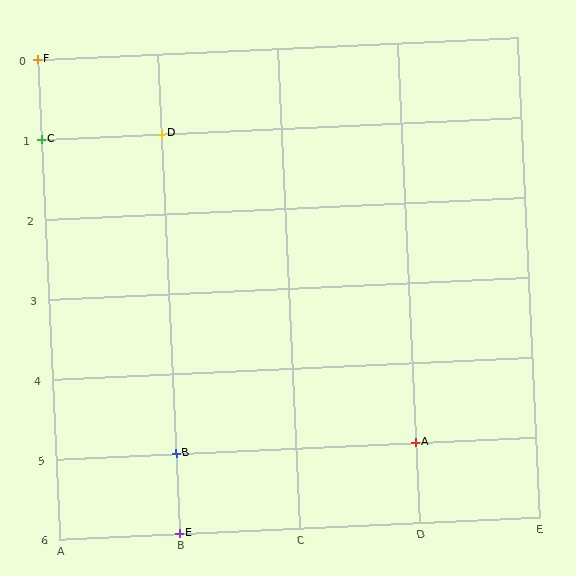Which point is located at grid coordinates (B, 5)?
Point B is at (B, 5).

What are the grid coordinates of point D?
Point D is at grid coordinates (B, 1).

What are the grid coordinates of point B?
Point B is at grid coordinates (B, 5).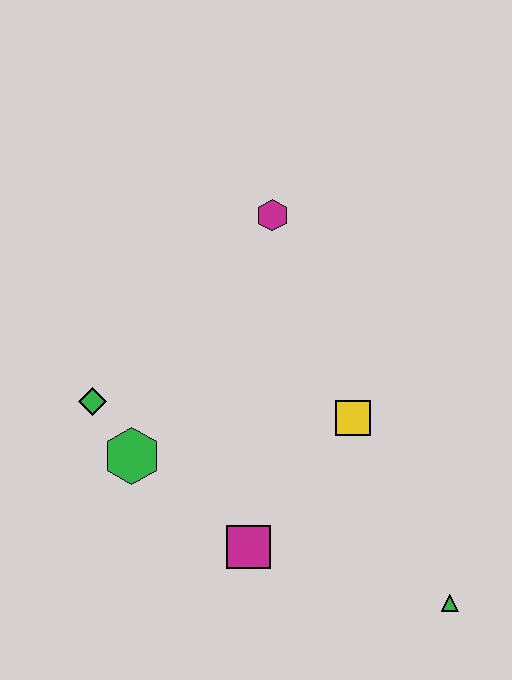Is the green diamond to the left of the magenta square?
Yes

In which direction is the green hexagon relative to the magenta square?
The green hexagon is to the left of the magenta square.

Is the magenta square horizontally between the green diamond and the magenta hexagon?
Yes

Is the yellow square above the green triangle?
Yes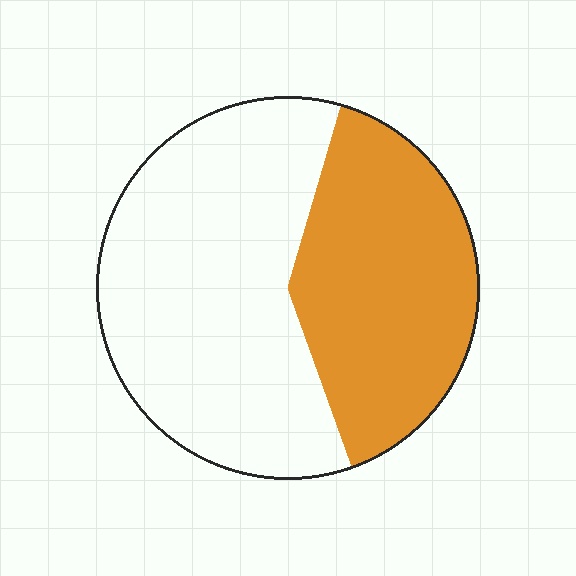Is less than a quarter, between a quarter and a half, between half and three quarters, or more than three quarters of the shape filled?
Between a quarter and a half.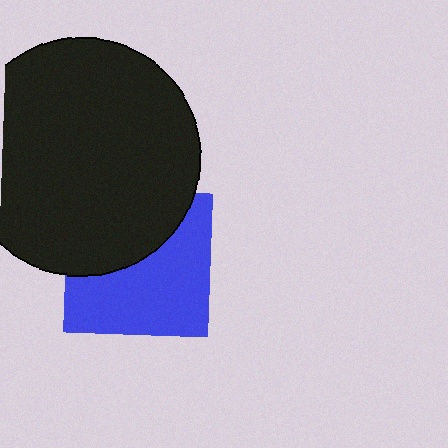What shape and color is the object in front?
The object in front is a black circle.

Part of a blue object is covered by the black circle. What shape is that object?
It is a square.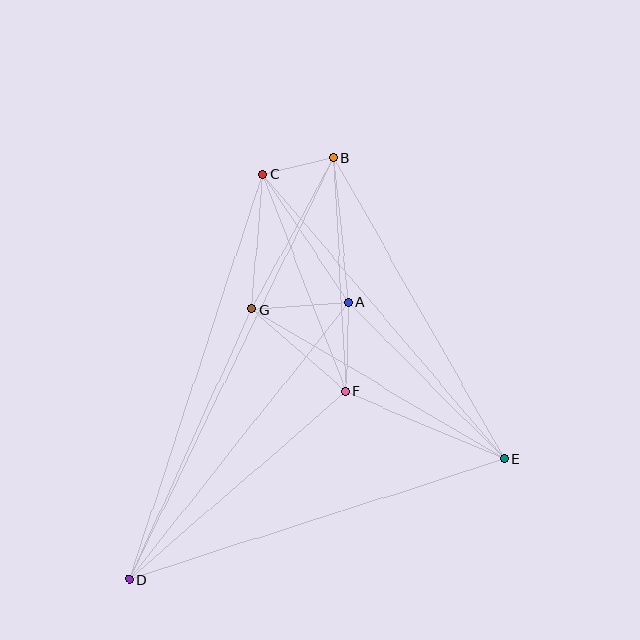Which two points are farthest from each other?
Points B and D are farthest from each other.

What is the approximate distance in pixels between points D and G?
The distance between D and G is approximately 297 pixels.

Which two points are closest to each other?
Points B and C are closest to each other.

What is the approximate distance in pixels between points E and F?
The distance between E and F is approximately 172 pixels.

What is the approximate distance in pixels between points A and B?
The distance between A and B is approximately 145 pixels.